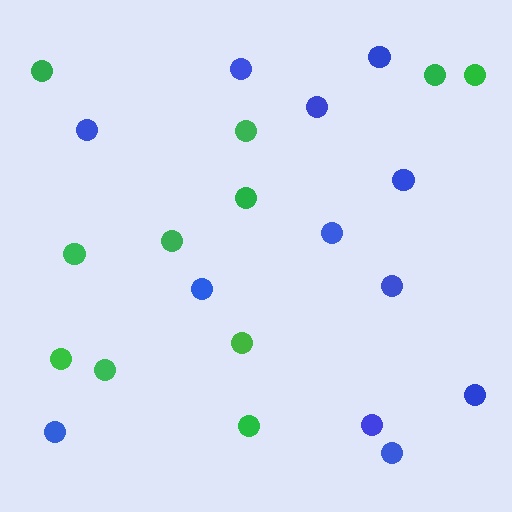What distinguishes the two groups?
There are 2 groups: one group of blue circles (12) and one group of green circles (11).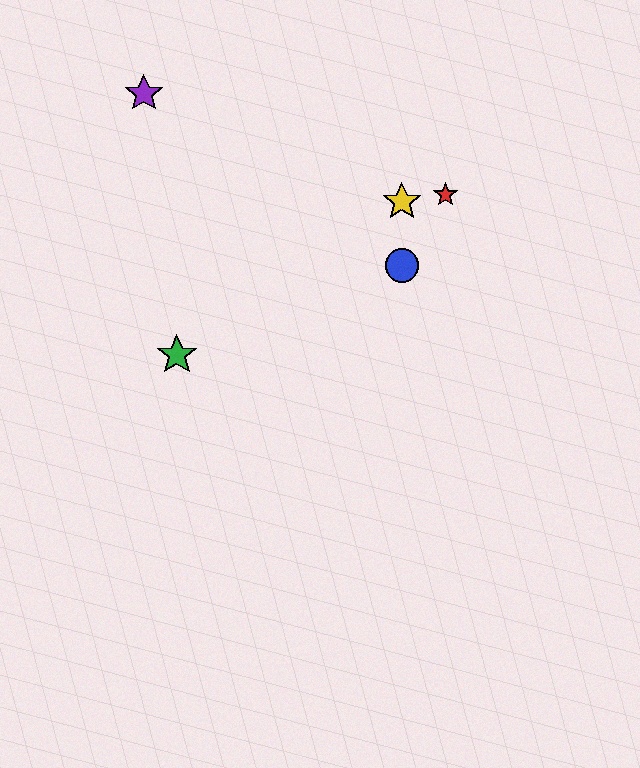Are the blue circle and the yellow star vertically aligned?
Yes, both are at x≈402.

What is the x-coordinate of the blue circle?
The blue circle is at x≈402.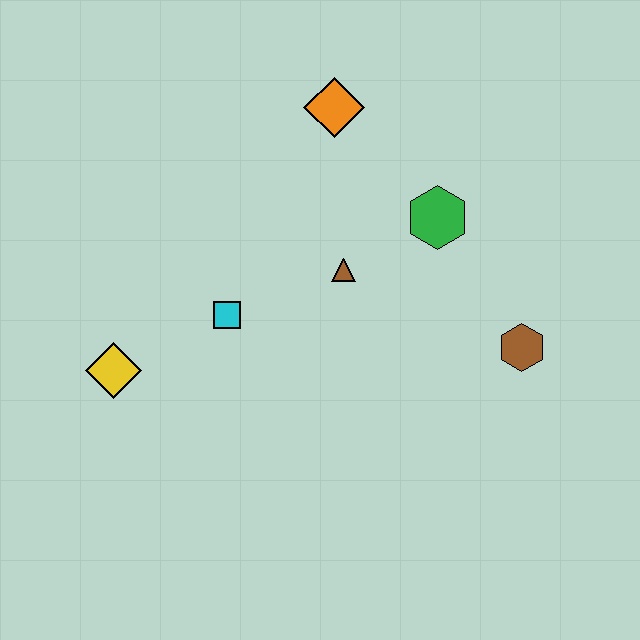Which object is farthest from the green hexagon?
The yellow diamond is farthest from the green hexagon.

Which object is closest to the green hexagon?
The brown triangle is closest to the green hexagon.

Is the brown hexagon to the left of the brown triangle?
No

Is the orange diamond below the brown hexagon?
No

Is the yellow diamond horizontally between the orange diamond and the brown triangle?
No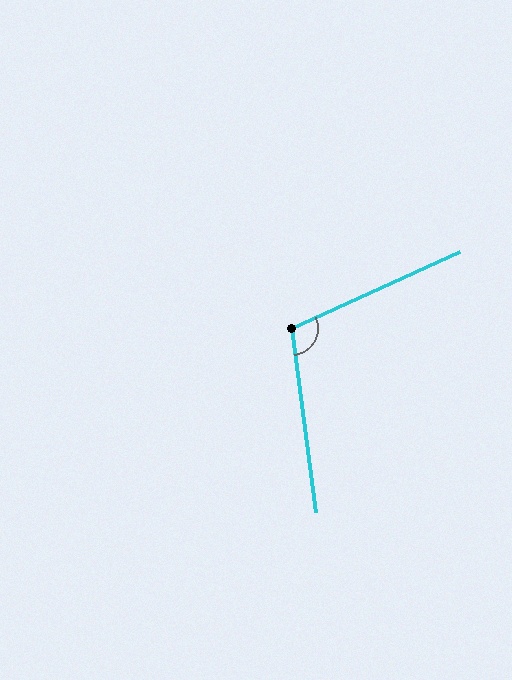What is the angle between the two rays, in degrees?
Approximately 107 degrees.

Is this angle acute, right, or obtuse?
It is obtuse.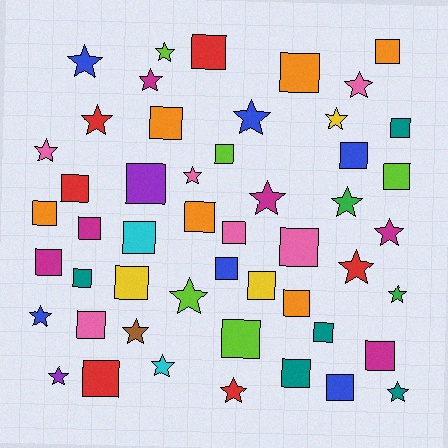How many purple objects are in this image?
There are 2 purple objects.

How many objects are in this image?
There are 50 objects.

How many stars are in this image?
There are 21 stars.